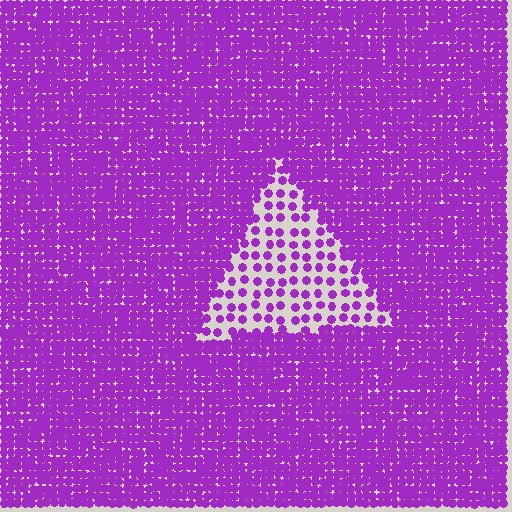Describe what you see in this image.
The image contains small purple elements arranged at two different densities. A triangle-shaped region is visible where the elements are less densely packed than the surrounding area.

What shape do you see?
I see a triangle.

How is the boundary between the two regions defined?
The boundary is defined by a change in element density (approximately 3.0x ratio). All elements are the same color, size, and shape.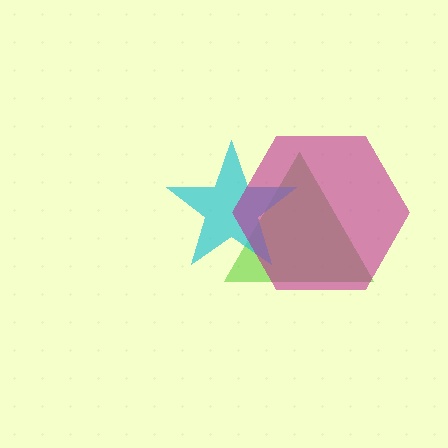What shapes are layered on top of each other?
The layered shapes are: a lime triangle, a cyan star, a magenta hexagon.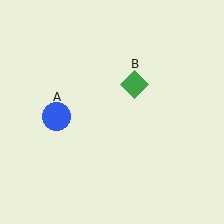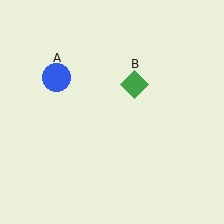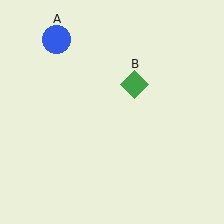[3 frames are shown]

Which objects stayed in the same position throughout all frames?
Green diamond (object B) remained stationary.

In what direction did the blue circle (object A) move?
The blue circle (object A) moved up.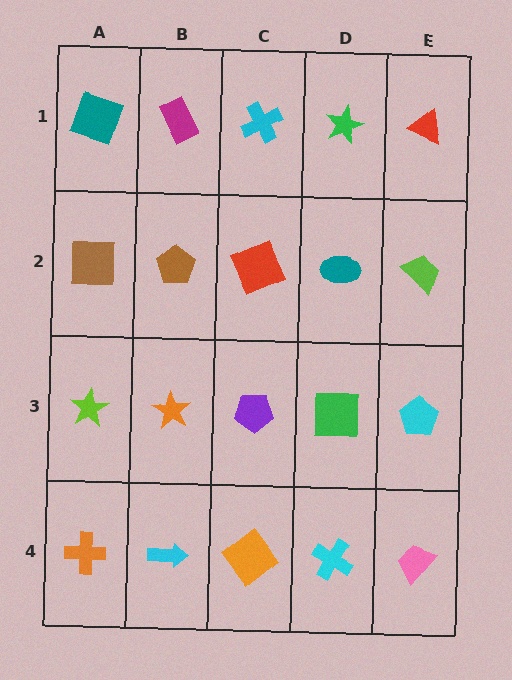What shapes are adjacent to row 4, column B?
An orange star (row 3, column B), an orange cross (row 4, column A), an orange diamond (row 4, column C).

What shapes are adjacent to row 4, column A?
A lime star (row 3, column A), a cyan arrow (row 4, column B).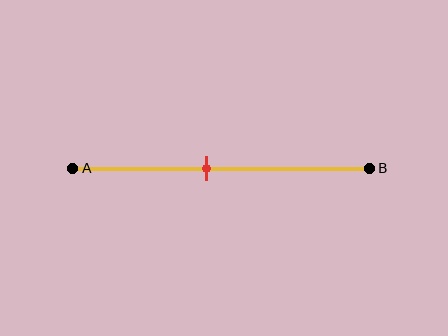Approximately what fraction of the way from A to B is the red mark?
The red mark is approximately 45% of the way from A to B.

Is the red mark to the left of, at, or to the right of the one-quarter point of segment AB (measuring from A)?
The red mark is to the right of the one-quarter point of segment AB.